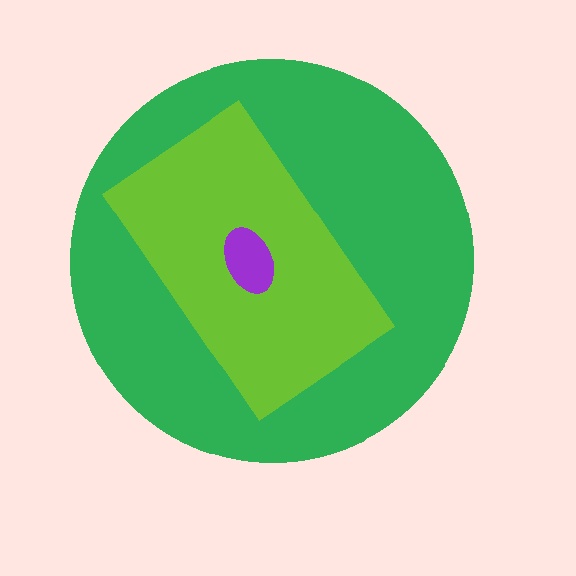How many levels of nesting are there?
3.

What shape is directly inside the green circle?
The lime rectangle.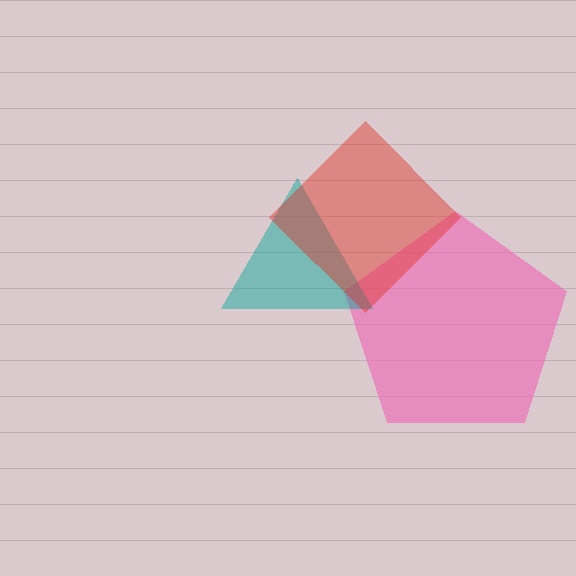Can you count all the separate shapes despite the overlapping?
Yes, there are 3 separate shapes.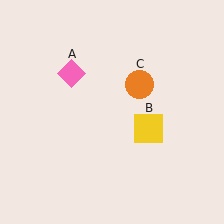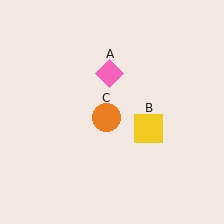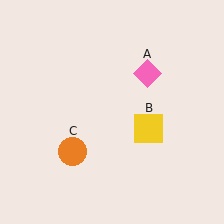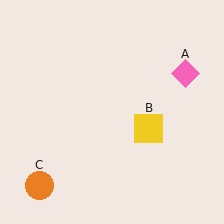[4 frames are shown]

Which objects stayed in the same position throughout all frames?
Yellow square (object B) remained stationary.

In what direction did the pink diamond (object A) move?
The pink diamond (object A) moved right.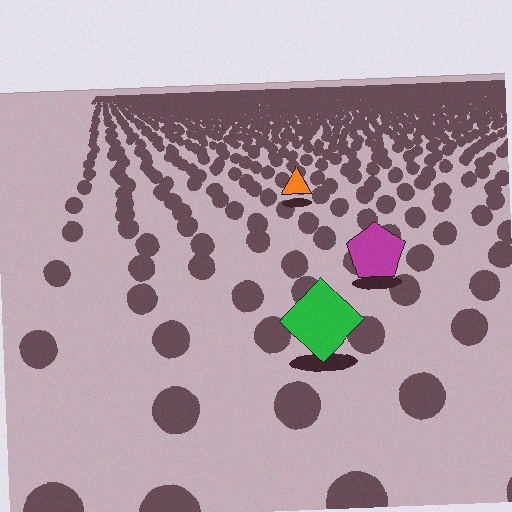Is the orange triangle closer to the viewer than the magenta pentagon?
No. The magenta pentagon is closer — you can tell from the texture gradient: the ground texture is coarser near it.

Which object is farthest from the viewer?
The orange triangle is farthest from the viewer. It appears smaller and the ground texture around it is denser.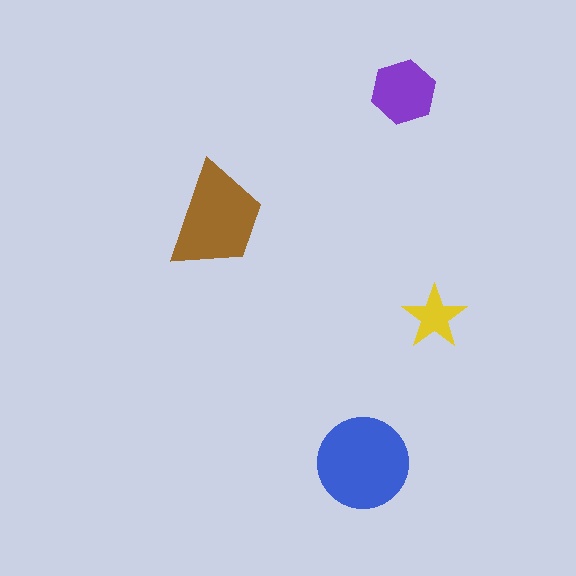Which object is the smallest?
The yellow star.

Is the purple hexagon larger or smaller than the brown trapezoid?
Smaller.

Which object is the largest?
The blue circle.